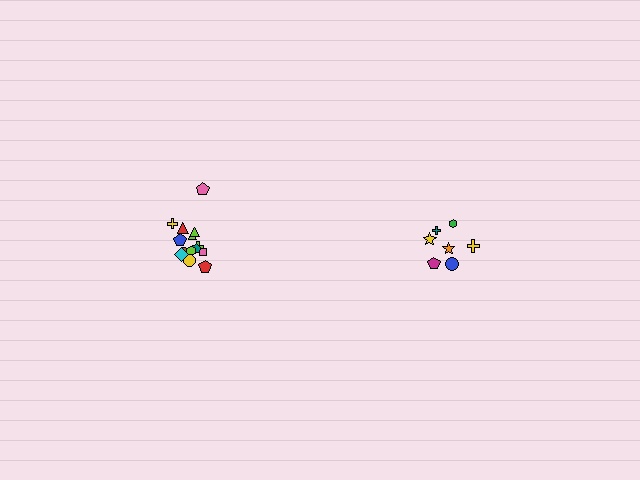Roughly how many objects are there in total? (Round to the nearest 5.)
Roughly 20 objects in total.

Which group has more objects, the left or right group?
The left group.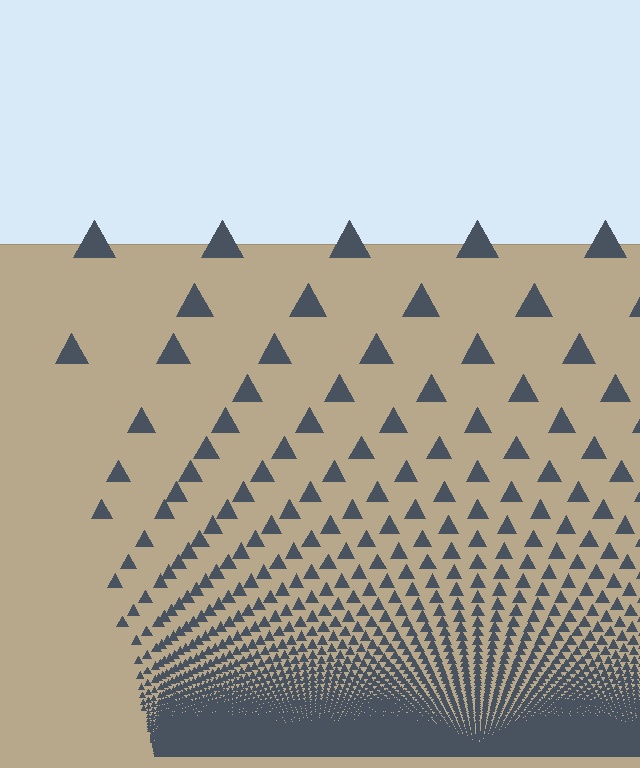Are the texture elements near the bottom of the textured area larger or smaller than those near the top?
Smaller. The gradient is inverted — elements near the bottom are smaller and denser.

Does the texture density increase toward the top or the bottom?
Density increases toward the bottom.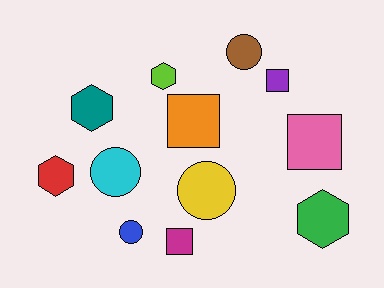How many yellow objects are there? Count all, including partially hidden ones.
There is 1 yellow object.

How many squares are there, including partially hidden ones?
There are 4 squares.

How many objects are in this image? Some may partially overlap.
There are 12 objects.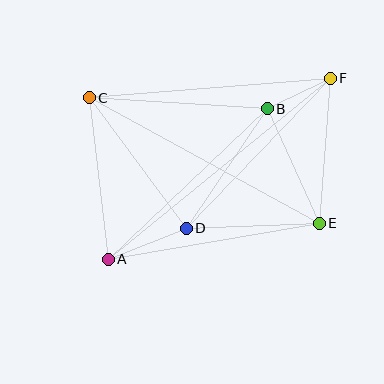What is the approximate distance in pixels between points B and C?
The distance between B and C is approximately 178 pixels.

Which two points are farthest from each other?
Points A and F are farthest from each other.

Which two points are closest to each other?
Points B and F are closest to each other.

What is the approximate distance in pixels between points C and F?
The distance between C and F is approximately 241 pixels.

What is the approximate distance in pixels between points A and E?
The distance between A and E is approximately 214 pixels.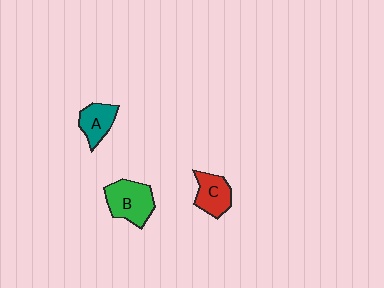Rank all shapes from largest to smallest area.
From largest to smallest: B (green), C (red), A (teal).